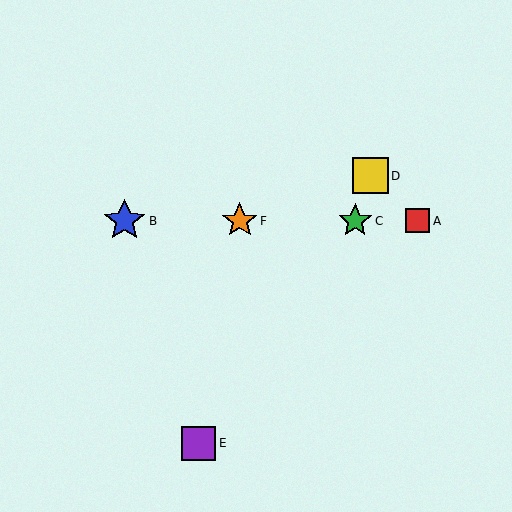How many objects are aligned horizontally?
4 objects (A, B, C, F) are aligned horizontally.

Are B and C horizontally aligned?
Yes, both are at y≈221.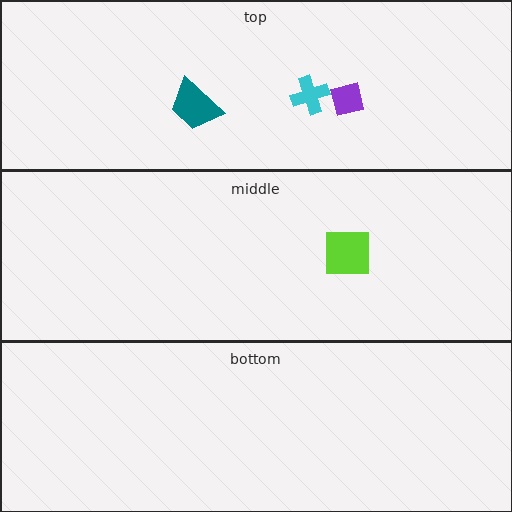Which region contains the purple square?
The top region.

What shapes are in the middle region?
The lime square.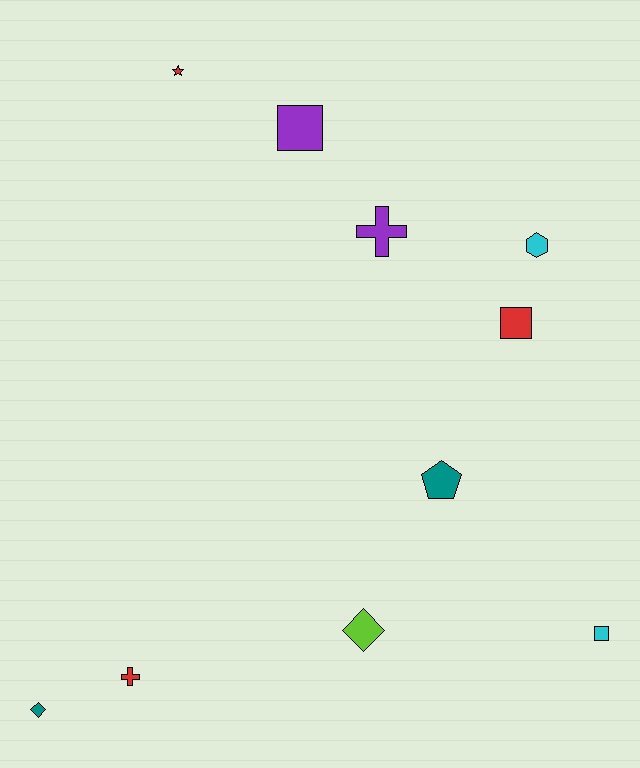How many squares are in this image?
There are 3 squares.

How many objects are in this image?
There are 10 objects.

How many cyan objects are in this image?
There are 2 cyan objects.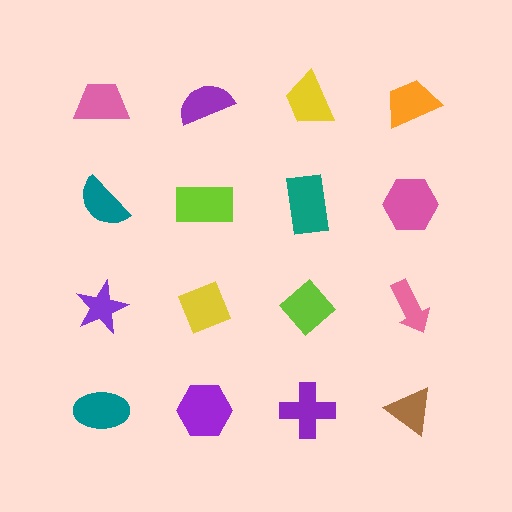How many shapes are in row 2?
4 shapes.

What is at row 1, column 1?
A pink trapezoid.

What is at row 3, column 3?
A lime diamond.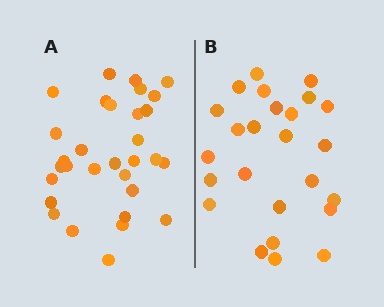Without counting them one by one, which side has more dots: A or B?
Region A (the left region) has more dots.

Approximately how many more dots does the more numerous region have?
Region A has about 6 more dots than region B.